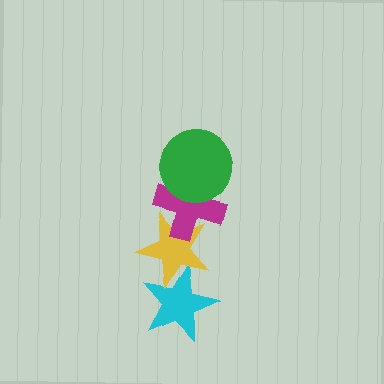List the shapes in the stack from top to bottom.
From top to bottom: the green circle, the magenta cross, the yellow star, the cyan star.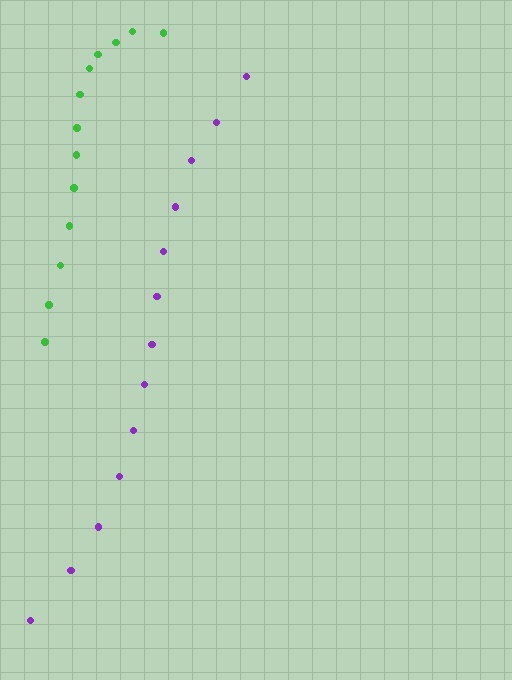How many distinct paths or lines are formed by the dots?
There are 2 distinct paths.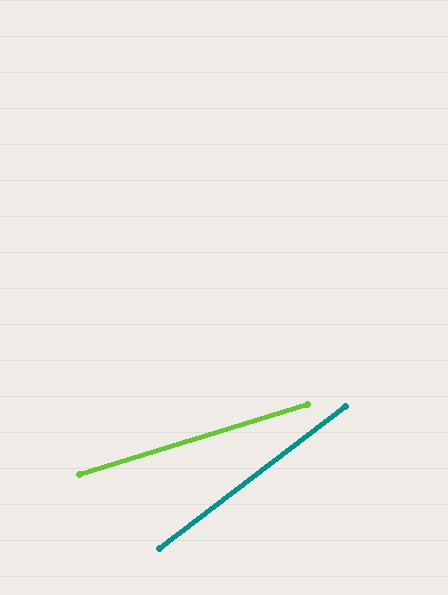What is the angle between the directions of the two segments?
Approximately 20 degrees.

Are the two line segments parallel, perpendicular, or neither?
Neither parallel nor perpendicular — they differ by about 20°.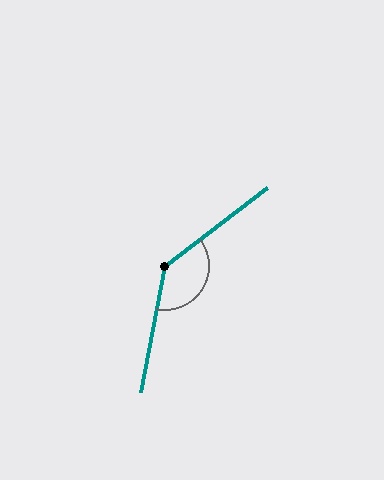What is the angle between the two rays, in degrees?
Approximately 138 degrees.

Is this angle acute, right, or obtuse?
It is obtuse.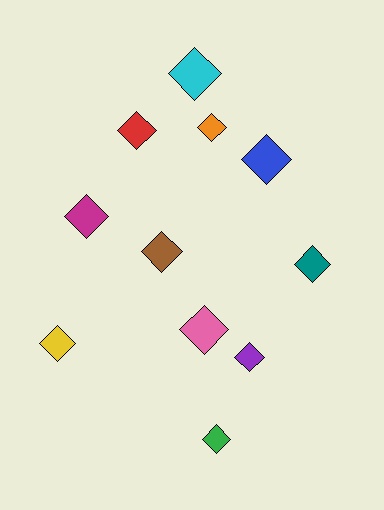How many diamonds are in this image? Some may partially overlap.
There are 11 diamonds.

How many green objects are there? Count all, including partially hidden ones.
There is 1 green object.